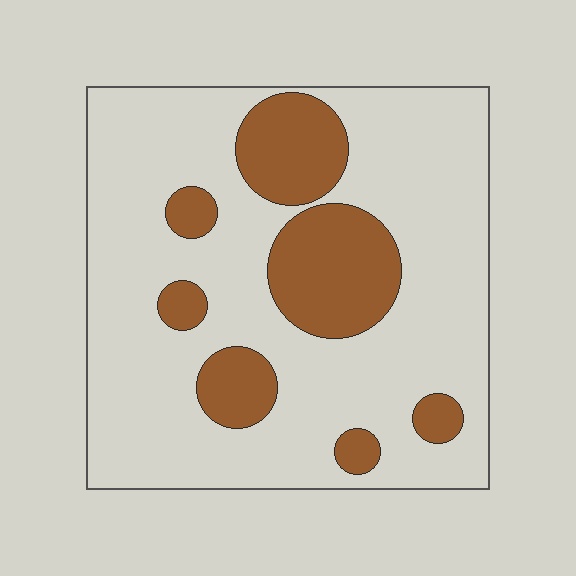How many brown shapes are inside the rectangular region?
7.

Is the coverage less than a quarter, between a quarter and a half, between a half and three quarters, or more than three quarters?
Less than a quarter.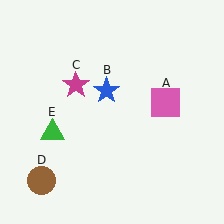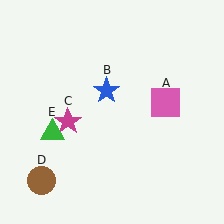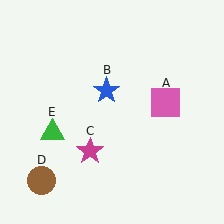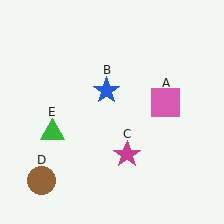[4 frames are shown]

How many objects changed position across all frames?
1 object changed position: magenta star (object C).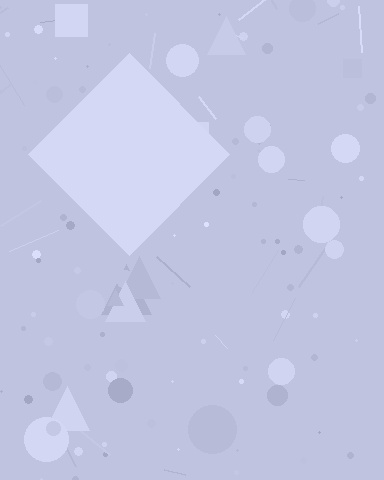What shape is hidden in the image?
A diamond is hidden in the image.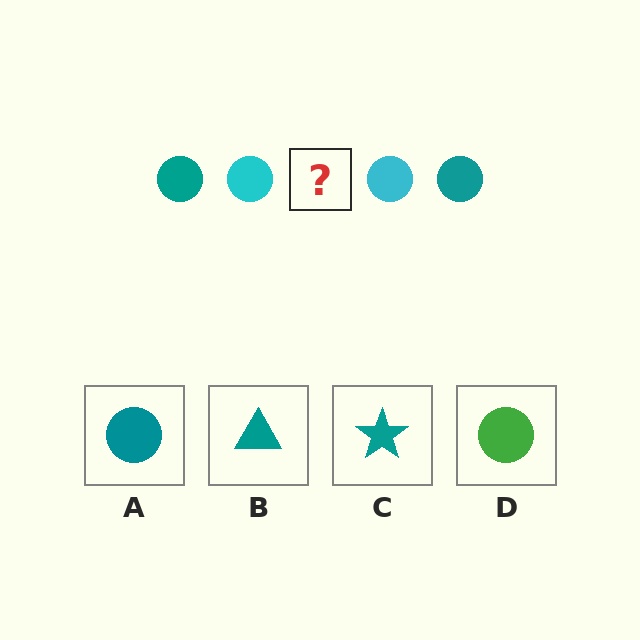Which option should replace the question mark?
Option A.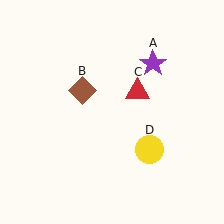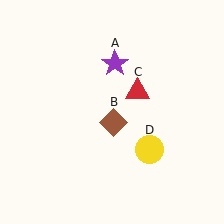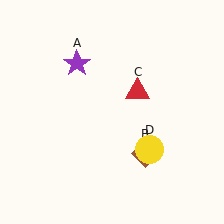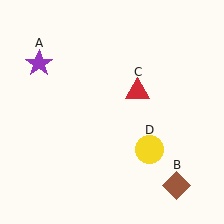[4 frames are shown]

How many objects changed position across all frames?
2 objects changed position: purple star (object A), brown diamond (object B).